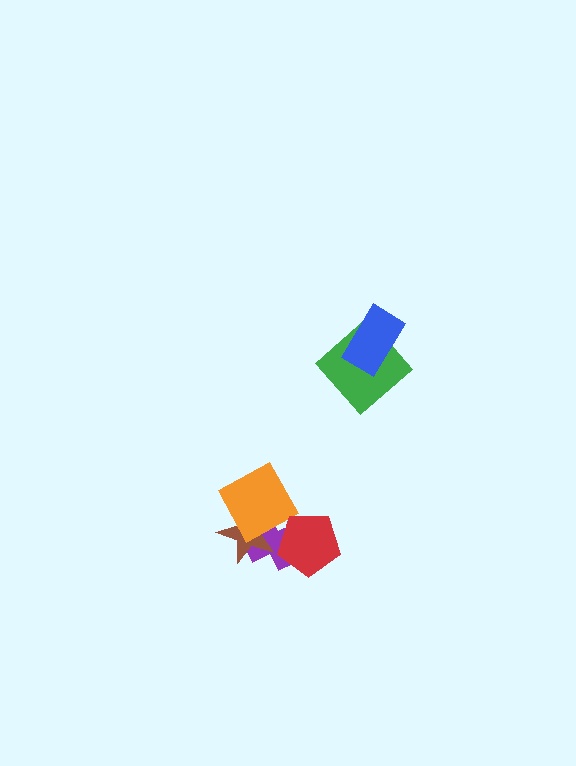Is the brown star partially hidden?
Yes, it is partially covered by another shape.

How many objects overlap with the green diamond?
1 object overlaps with the green diamond.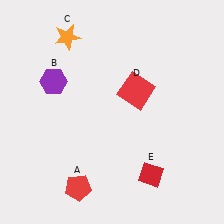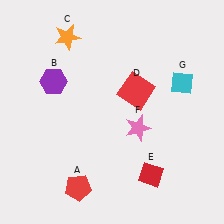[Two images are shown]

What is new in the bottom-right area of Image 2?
A pink star (F) was added in the bottom-right area of Image 2.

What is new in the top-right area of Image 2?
A cyan diamond (G) was added in the top-right area of Image 2.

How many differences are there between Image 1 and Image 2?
There are 2 differences between the two images.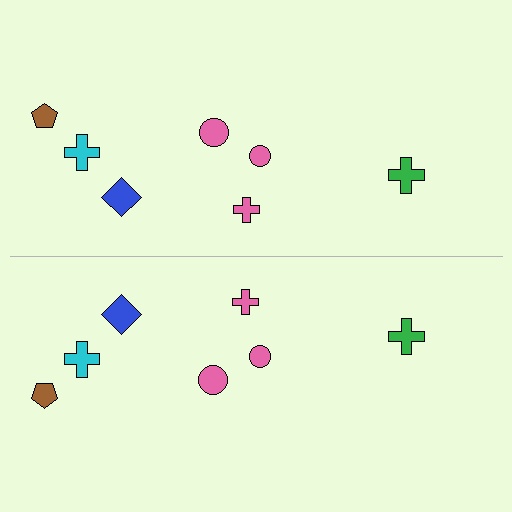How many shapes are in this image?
There are 14 shapes in this image.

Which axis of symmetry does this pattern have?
The pattern has a horizontal axis of symmetry running through the center of the image.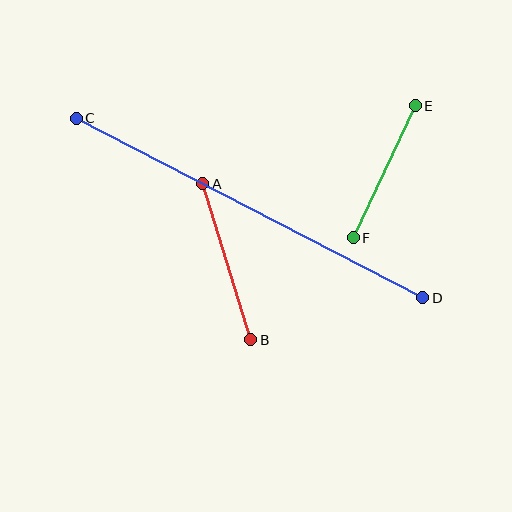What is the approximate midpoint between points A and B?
The midpoint is at approximately (227, 262) pixels.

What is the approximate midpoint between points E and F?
The midpoint is at approximately (384, 172) pixels.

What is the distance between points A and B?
The distance is approximately 163 pixels.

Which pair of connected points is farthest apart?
Points C and D are farthest apart.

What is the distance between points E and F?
The distance is approximately 146 pixels.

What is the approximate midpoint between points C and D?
The midpoint is at approximately (250, 208) pixels.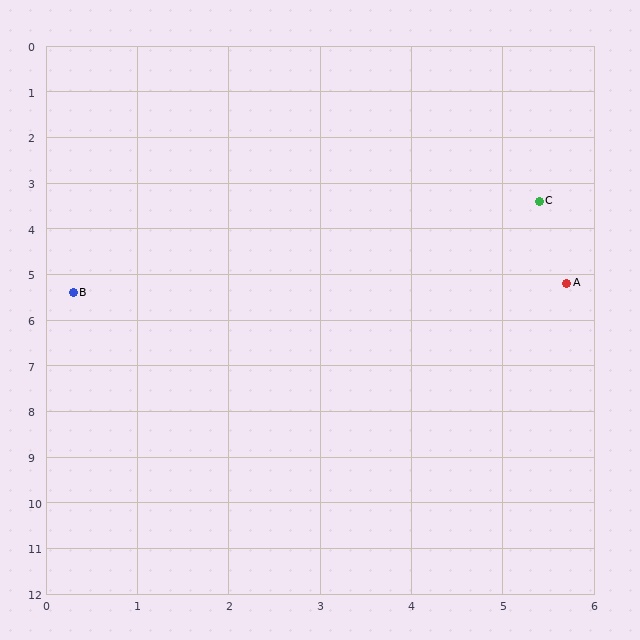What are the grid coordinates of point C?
Point C is at approximately (5.4, 3.4).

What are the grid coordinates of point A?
Point A is at approximately (5.7, 5.2).